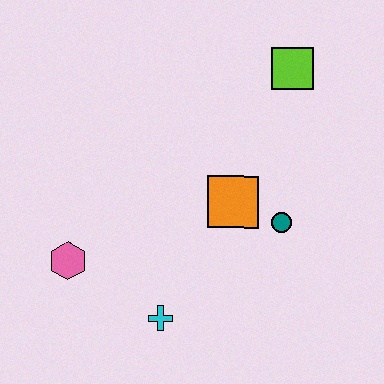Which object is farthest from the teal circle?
The pink hexagon is farthest from the teal circle.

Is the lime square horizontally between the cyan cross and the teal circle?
No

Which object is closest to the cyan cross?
The pink hexagon is closest to the cyan cross.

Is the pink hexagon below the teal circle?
Yes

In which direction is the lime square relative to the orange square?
The lime square is above the orange square.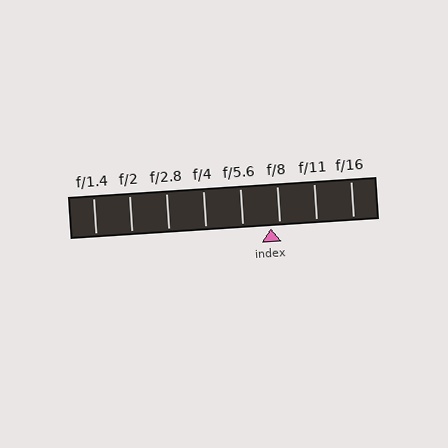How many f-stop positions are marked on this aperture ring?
There are 8 f-stop positions marked.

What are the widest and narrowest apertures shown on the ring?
The widest aperture shown is f/1.4 and the narrowest is f/16.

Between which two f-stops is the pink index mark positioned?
The index mark is between f/5.6 and f/8.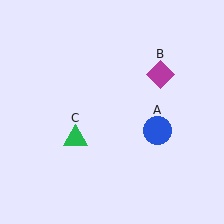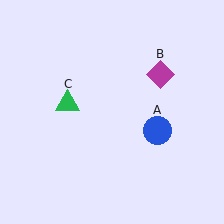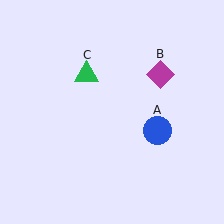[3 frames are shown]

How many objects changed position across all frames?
1 object changed position: green triangle (object C).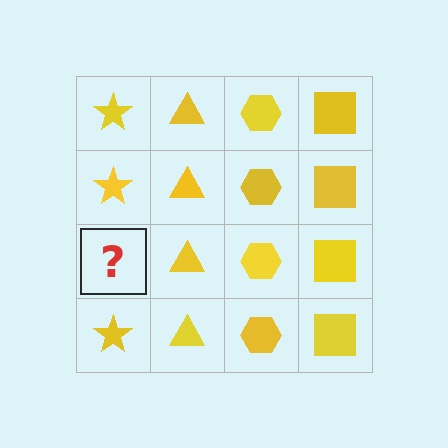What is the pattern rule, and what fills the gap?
The rule is that each column has a consistent shape. The gap should be filled with a yellow star.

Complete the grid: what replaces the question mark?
The question mark should be replaced with a yellow star.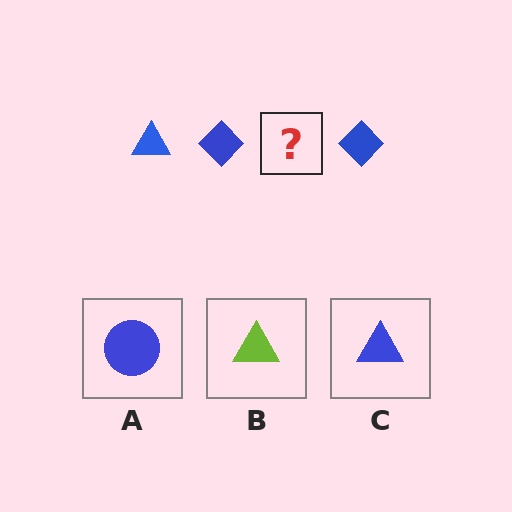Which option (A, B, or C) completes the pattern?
C.